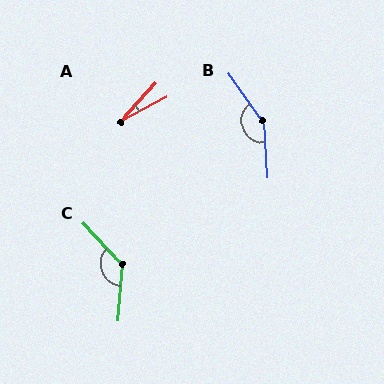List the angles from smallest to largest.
A (20°), C (133°), B (148°).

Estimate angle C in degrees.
Approximately 133 degrees.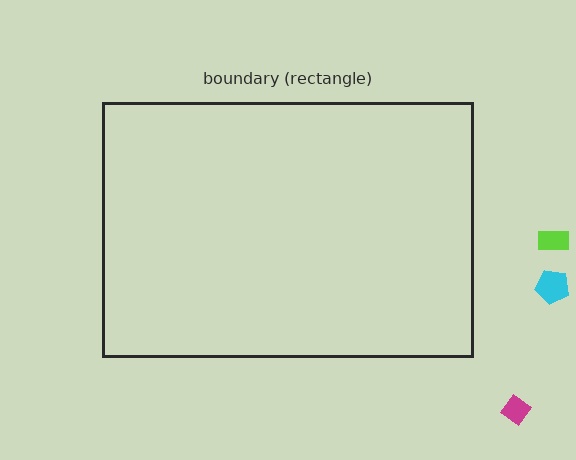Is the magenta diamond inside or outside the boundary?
Outside.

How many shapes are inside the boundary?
0 inside, 3 outside.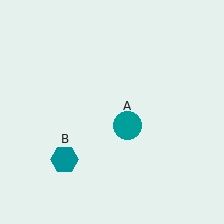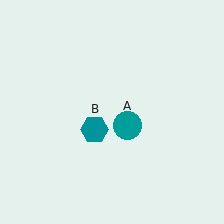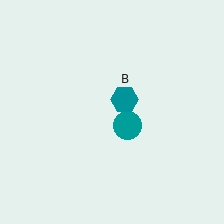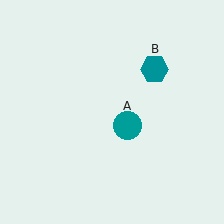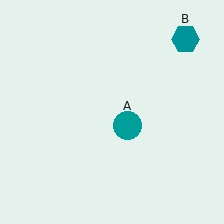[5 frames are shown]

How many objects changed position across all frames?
1 object changed position: teal hexagon (object B).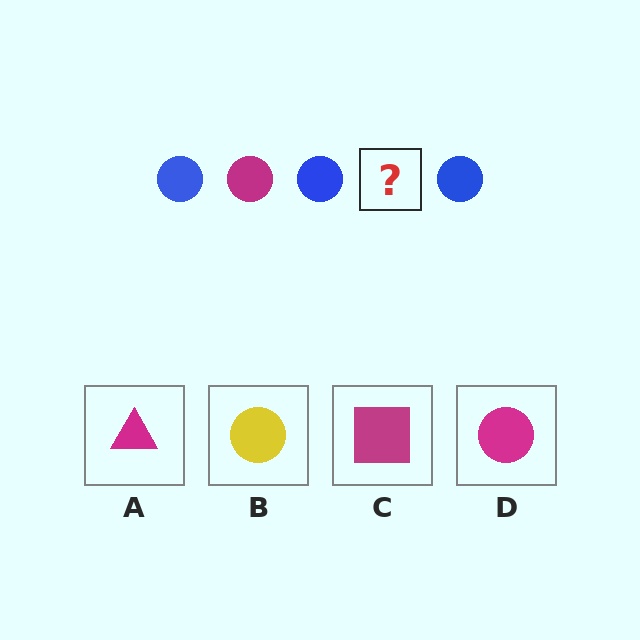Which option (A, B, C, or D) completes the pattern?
D.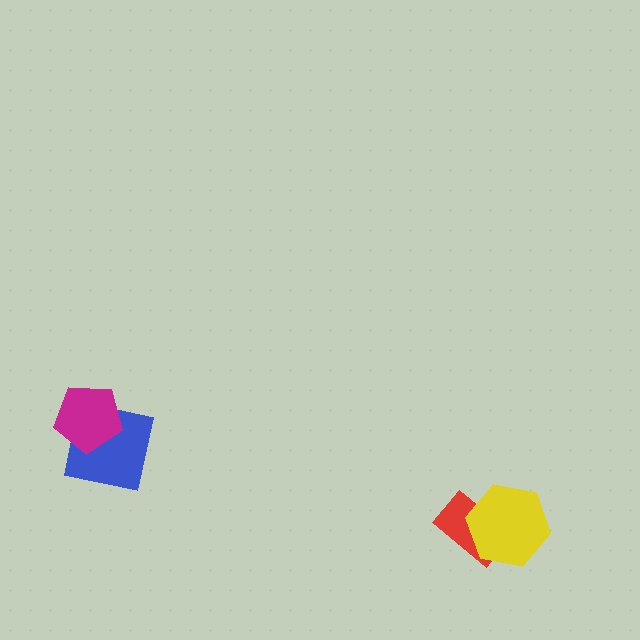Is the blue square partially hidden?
Yes, it is partially covered by another shape.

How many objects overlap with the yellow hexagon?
1 object overlaps with the yellow hexagon.